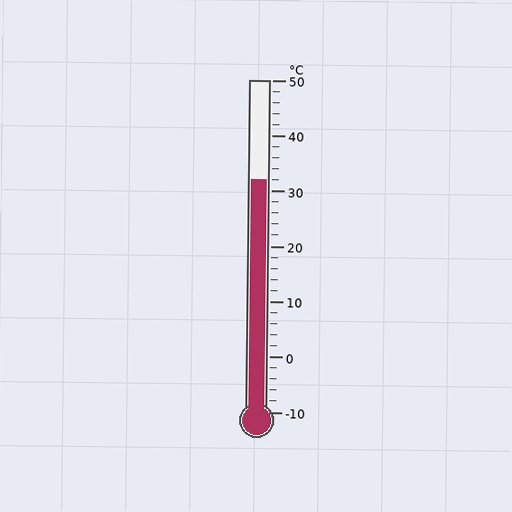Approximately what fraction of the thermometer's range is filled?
The thermometer is filled to approximately 70% of its range.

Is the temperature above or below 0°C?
The temperature is above 0°C.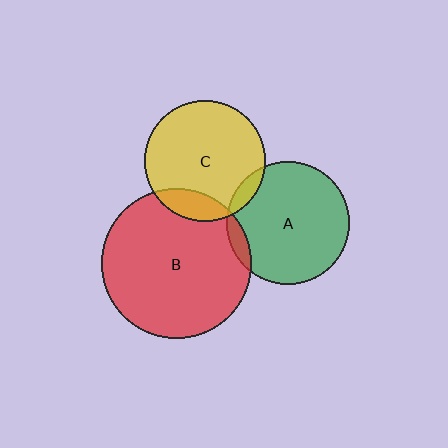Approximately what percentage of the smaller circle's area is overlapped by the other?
Approximately 5%.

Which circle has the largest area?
Circle B (red).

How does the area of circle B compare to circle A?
Approximately 1.5 times.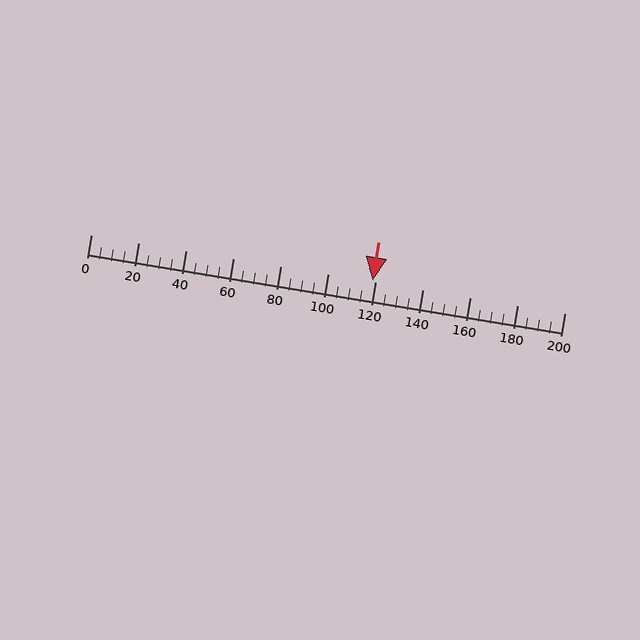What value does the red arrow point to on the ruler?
The red arrow points to approximately 119.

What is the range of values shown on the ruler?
The ruler shows values from 0 to 200.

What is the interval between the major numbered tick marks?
The major tick marks are spaced 20 units apart.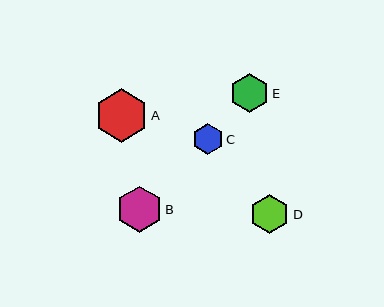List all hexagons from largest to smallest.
From largest to smallest: A, B, D, E, C.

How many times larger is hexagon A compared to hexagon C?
Hexagon A is approximately 1.7 times the size of hexagon C.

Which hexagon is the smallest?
Hexagon C is the smallest with a size of approximately 30 pixels.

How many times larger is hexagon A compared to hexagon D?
Hexagon A is approximately 1.3 times the size of hexagon D.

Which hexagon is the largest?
Hexagon A is the largest with a size of approximately 53 pixels.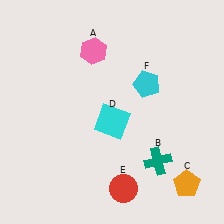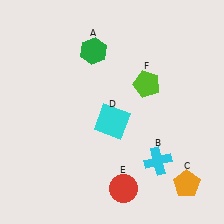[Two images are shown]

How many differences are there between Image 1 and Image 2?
There are 3 differences between the two images.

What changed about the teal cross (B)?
In Image 1, B is teal. In Image 2, it changed to cyan.